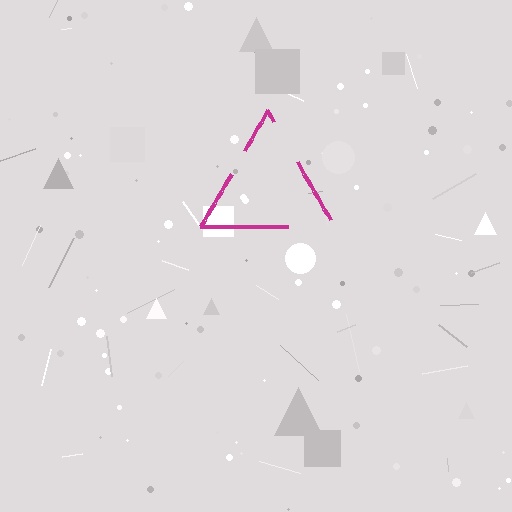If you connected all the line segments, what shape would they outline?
They would outline a triangle.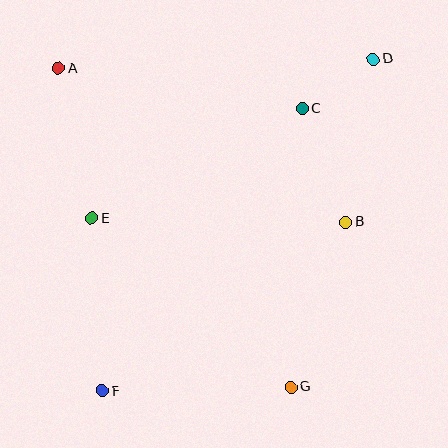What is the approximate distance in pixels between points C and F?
The distance between C and F is approximately 346 pixels.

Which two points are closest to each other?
Points C and D are closest to each other.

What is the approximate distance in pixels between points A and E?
The distance between A and E is approximately 154 pixels.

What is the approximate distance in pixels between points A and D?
The distance between A and D is approximately 315 pixels.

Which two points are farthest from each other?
Points D and F are farthest from each other.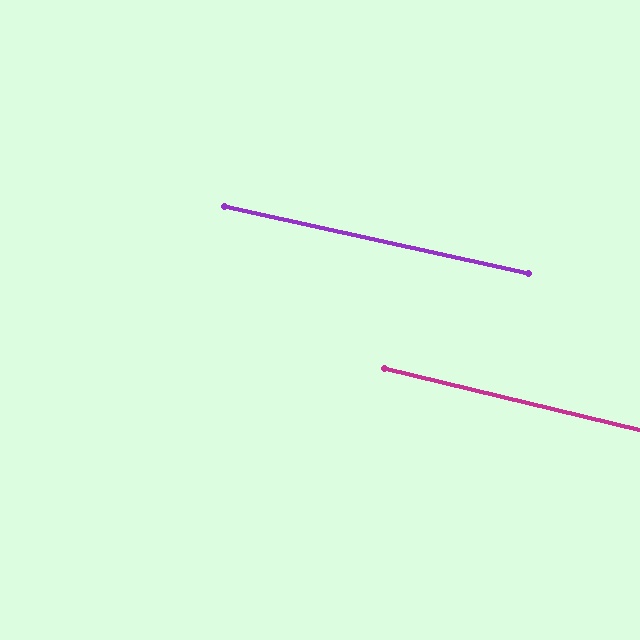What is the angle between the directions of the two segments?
Approximately 1 degree.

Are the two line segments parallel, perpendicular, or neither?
Parallel — their directions differ by only 1.0°.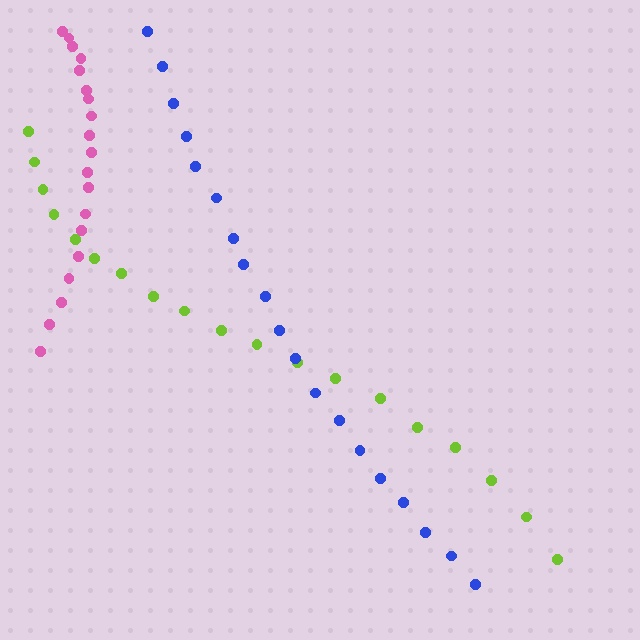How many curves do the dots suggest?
There are 3 distinct paths.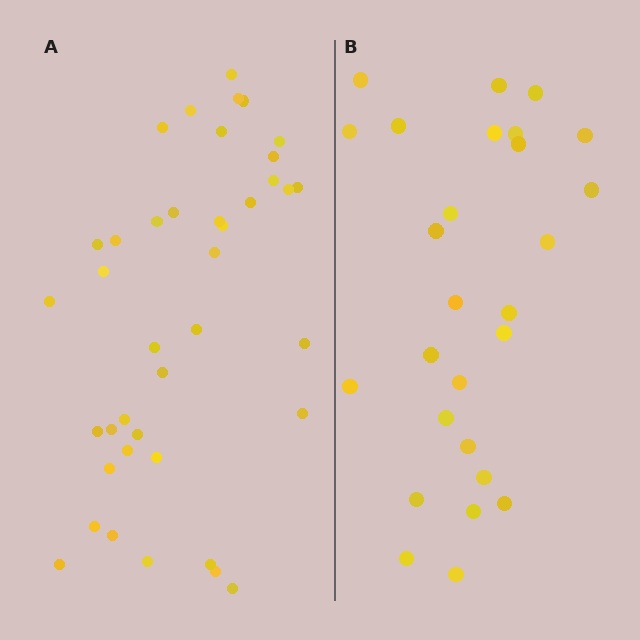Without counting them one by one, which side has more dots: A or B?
Region A (the left region) has more dots.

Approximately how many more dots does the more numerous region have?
Region A has approximately 15 more dots than region B.